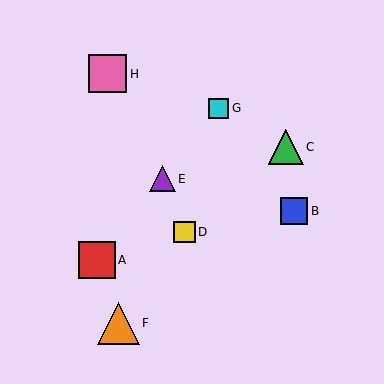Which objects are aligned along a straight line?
Objects A, E, G are aligned along a straight line.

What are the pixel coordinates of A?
Object A is at (97, 260).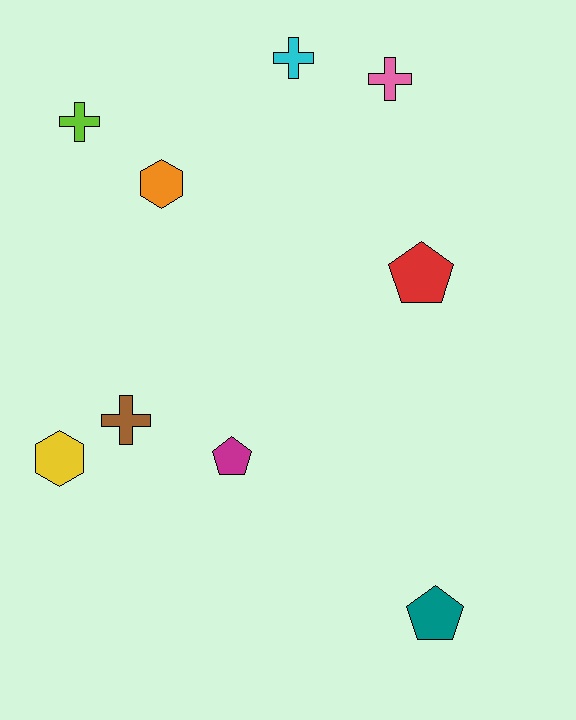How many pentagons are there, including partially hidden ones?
There are 3 pentagons.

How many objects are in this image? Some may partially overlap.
There are 9 objects.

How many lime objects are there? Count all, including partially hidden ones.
There is 1 lime object.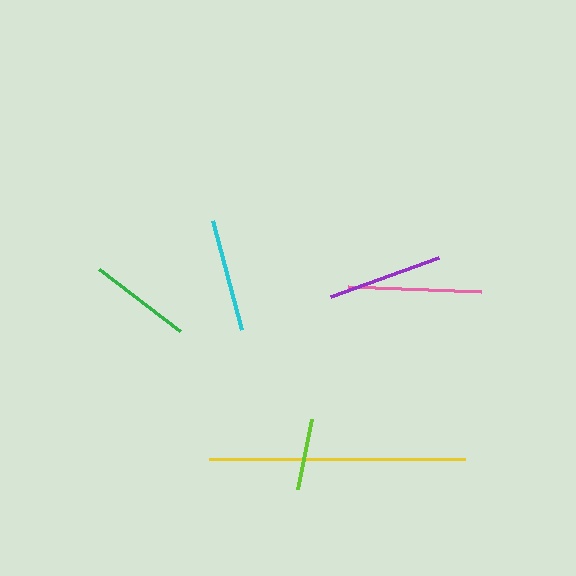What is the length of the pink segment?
The pink segment is approximately 133 pixels long.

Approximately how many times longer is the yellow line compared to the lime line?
The yellow line is approximately 3.6 times the length of the lime line.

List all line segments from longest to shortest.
From longest to shortest: yellow, pink, purple, cyan, green, lime.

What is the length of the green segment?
The green segment is approximately 102 pixels long.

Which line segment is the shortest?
The lime line is the shortest at approximately 71 pixels.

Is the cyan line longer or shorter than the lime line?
The cyan line is longer than the lime line.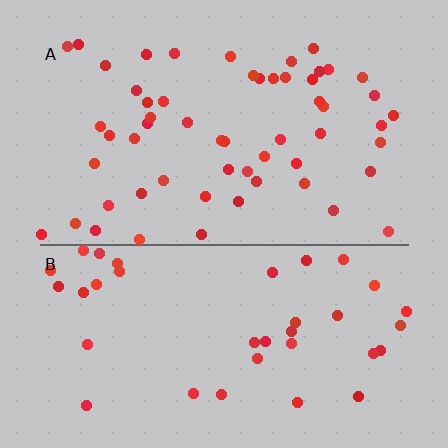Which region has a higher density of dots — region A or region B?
A (the top).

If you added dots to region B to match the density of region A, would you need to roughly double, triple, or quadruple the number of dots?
Approximately double.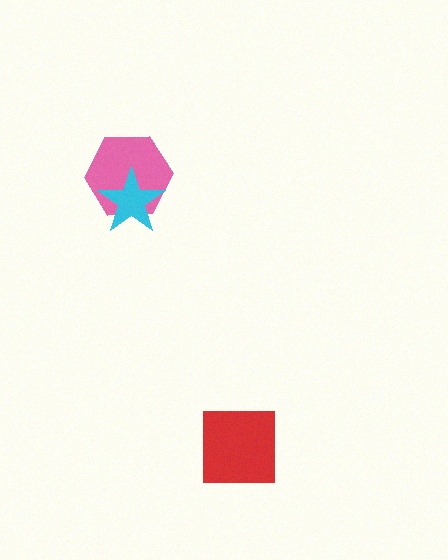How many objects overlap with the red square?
0 objects overlap with the red square.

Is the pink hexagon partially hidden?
Yes, it is partially covered by another shape.